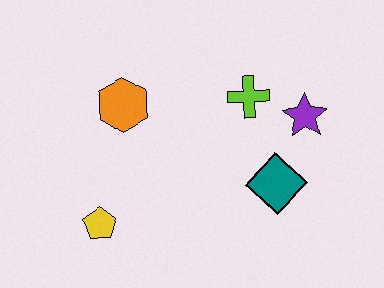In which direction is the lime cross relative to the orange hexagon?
The lime cross is to the right of the orange hexagon.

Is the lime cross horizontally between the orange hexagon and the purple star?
Yes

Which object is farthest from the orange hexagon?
The purple star is farthest from the orange hexagon.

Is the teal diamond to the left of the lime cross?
No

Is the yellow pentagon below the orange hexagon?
Yes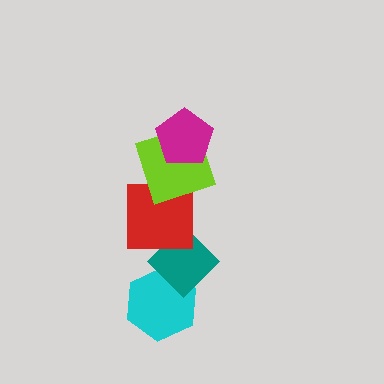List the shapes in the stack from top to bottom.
From top to bottom: the magenta pentagon, the lime square, the red square, the teal diamond, the cyan hexagon.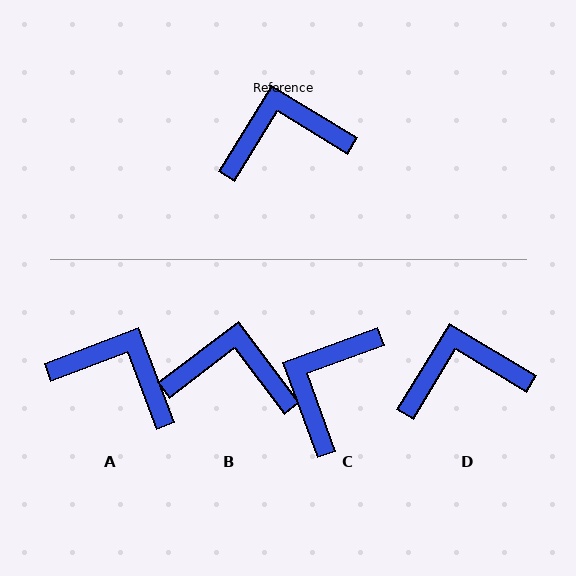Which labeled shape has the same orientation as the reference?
D.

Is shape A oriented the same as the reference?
No, it is off by about 38 degrees.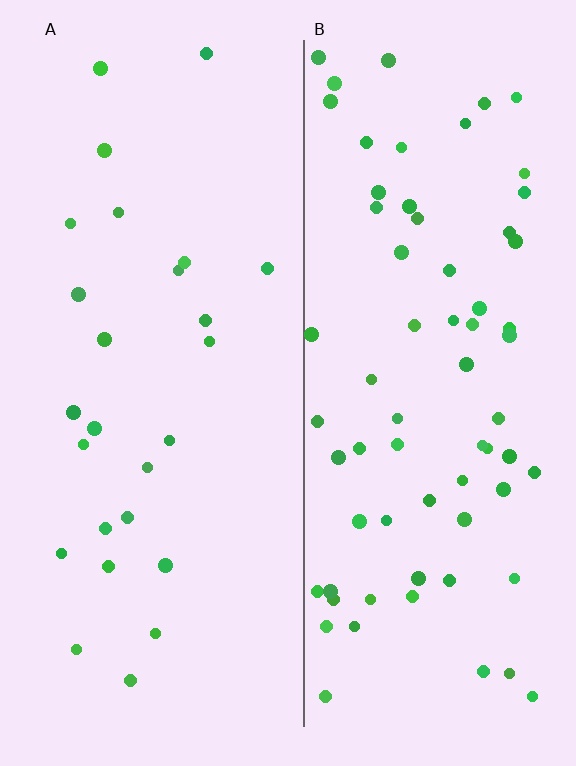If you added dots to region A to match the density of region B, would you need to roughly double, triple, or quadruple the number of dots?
Approximately triple.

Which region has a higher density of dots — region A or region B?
B (the right).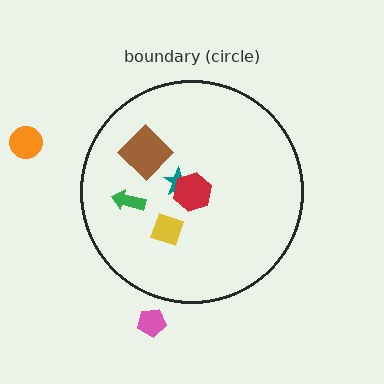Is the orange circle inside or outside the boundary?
Outside.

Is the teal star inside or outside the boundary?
Inside.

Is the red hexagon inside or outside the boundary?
Inside.